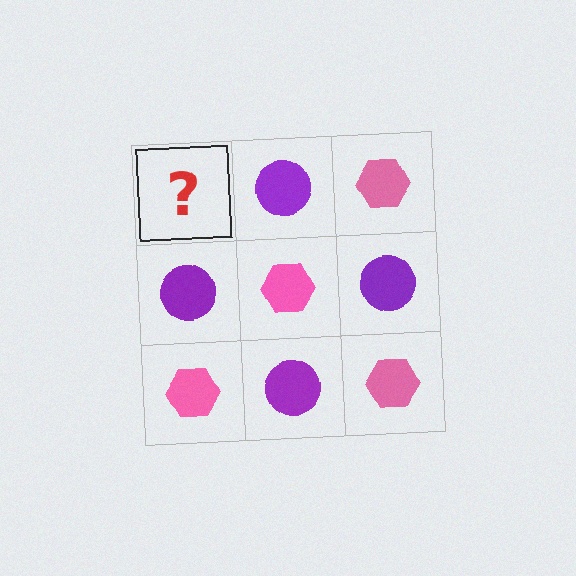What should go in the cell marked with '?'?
The missing cell should contain a pink hexagon.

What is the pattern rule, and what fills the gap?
The rule is that it alternates pink hexagon and purple circle in a checkerboard pattern. The gap should be filled with a pink hexagon.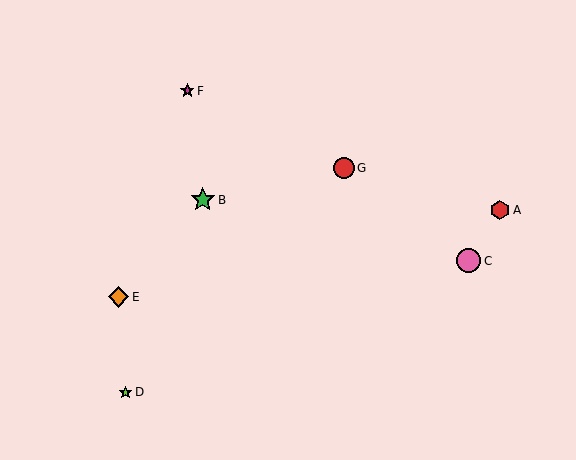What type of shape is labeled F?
Shape F is a magenta star.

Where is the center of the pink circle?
The center of the pink circle is at (469, 261).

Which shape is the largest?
The green star (labeled B) is the largest.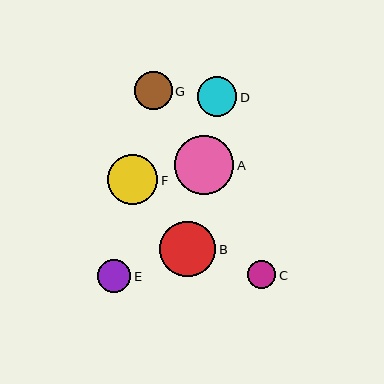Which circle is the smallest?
Circle C is the smallest with a size of approximately 28 pixels.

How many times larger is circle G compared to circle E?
Circle G is approximately 1.1 times the size of circle E.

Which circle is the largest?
Circle A is the largest with a size of approximately 59 pixels.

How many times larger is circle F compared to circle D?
Circle F is approximately 1.3 times the size of circle D.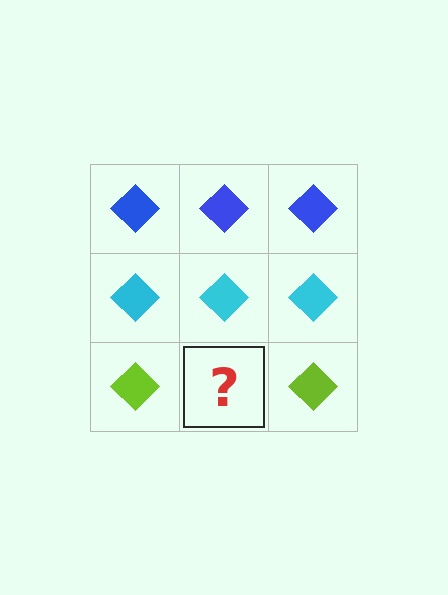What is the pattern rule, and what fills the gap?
The rule is that each row has a consistent color. The gap should be filled with a lime diamond.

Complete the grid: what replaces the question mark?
The question mark should be replaced with a lime diamond.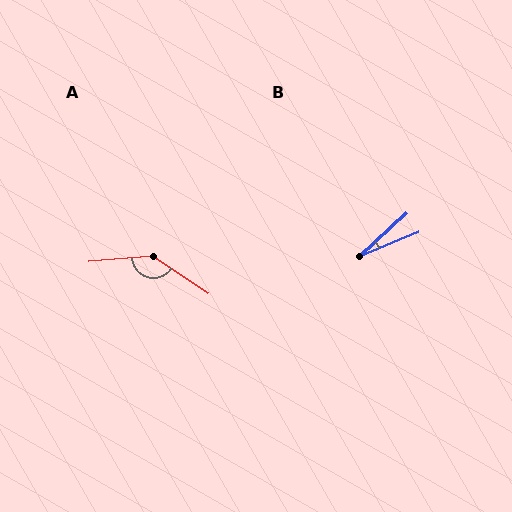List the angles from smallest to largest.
B (20°), A (142°).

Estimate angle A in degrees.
Approximately 142 degrees.